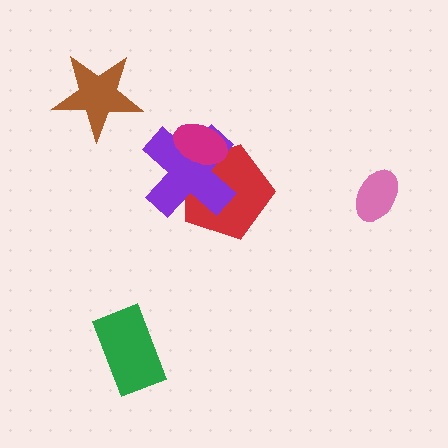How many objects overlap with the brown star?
0 objects overlap with the brown star.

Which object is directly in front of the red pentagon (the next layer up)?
The purple cross is directly in front of the red pentagon.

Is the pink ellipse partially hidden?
No, no other shape covers it.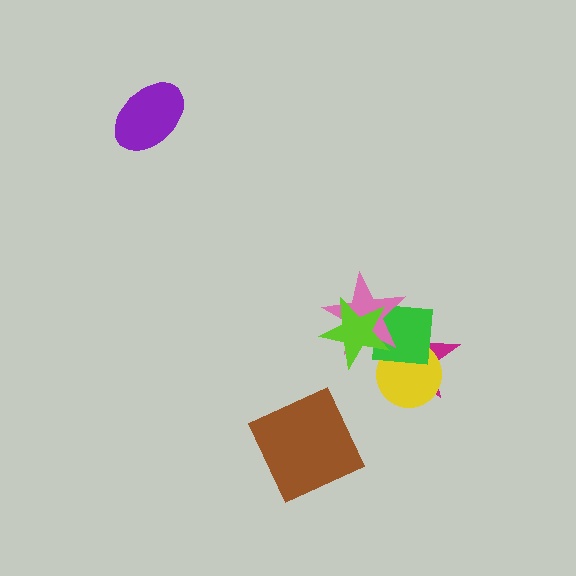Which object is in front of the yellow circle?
The green square is in front of the yellow circle.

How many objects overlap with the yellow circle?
2 objects overlap with the yellow circle.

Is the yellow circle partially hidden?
Yes, it is partially covered by another shape.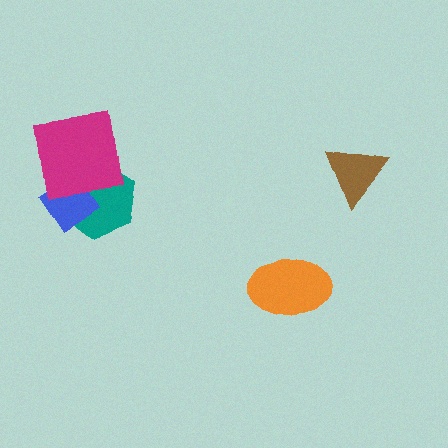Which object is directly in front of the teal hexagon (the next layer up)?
The blue diamond is directly in front of the teal hexagon.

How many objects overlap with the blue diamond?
2 objects overlap with the blue diamond.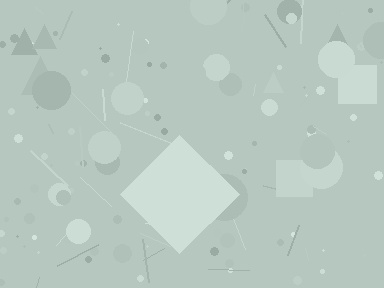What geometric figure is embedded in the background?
A diamond is embedded in the background.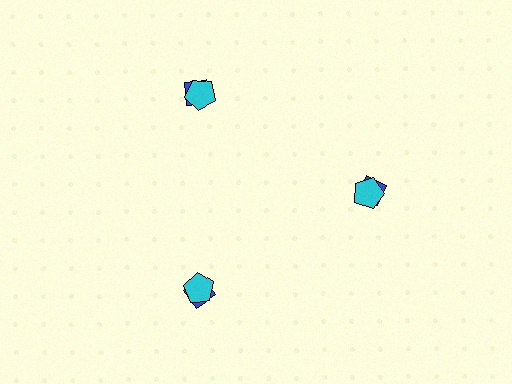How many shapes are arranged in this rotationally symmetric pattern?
There are 6 shapes, arranged in 3 groups of 2.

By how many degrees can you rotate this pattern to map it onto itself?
The pattern maps onto itself every 120 degrees of rotation.